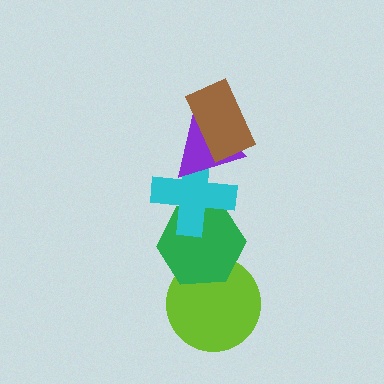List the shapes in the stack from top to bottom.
From top to bottom: the brown rectangle, the purple triangle, the cyan cross, the green hexagon, the lime circle.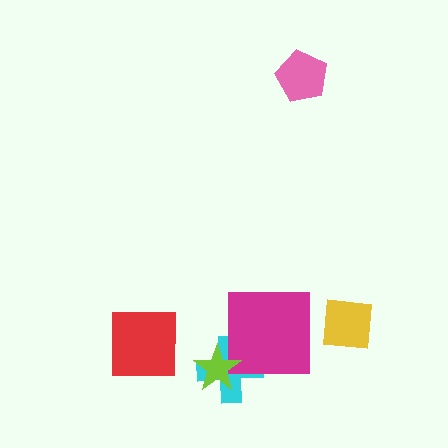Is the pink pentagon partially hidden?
No, no other shape covers it.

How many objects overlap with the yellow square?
0 objects overlap with the yellow square.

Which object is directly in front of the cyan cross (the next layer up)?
The magenta square is directly in front of the cyan cross.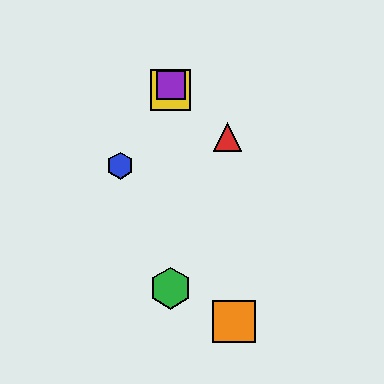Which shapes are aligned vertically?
The green hexagon, the yellow square, the purple square are aligned vertically.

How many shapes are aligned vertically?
3 shapes (the green hexagon, the yellow square, the purple square) are aligned vertically.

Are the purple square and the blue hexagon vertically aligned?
No, the purple square is at x≈171 and the blue hexagon is at x≈120.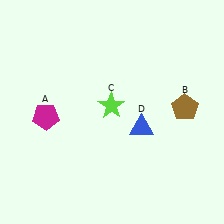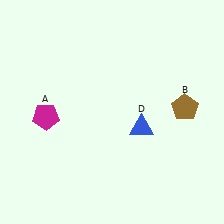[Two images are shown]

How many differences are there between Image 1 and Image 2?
There is 1 difference between the two images.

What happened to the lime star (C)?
The lime star (C) was removed in Image 2. It was in the top-left area of Image 1.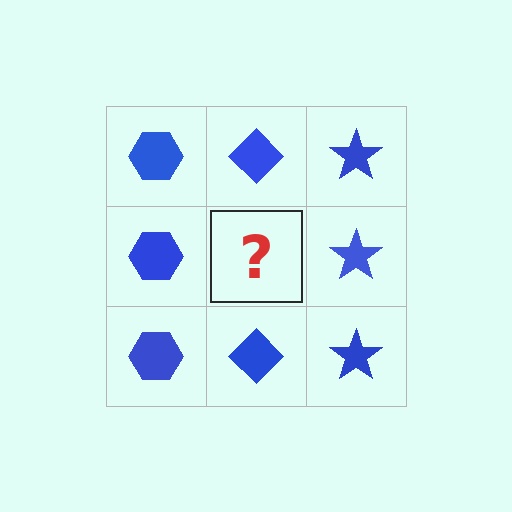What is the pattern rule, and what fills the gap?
The rule is that each column has a consistent shape. The gap should be filled with a blue diamond.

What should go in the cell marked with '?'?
The missing cell should contain a blue diamond.